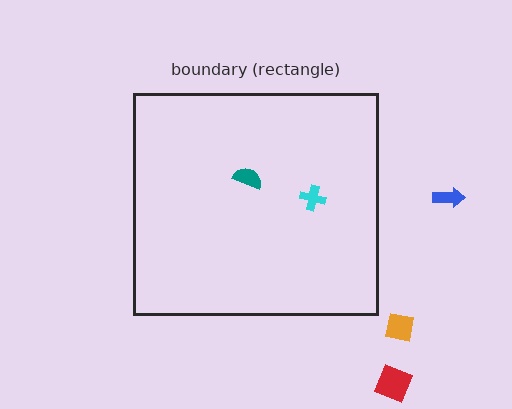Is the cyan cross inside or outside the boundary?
Inside.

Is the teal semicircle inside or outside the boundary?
Inside.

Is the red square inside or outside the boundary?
Outside.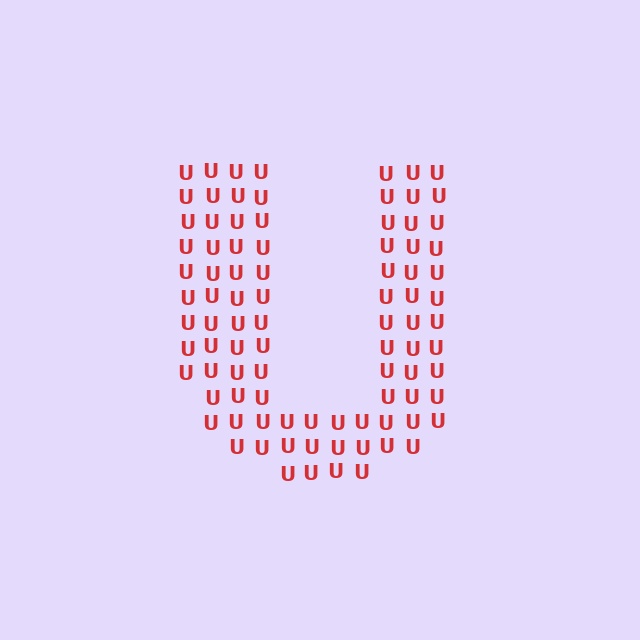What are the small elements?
The small elements are letter U's.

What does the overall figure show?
The overall figure shows the letter U.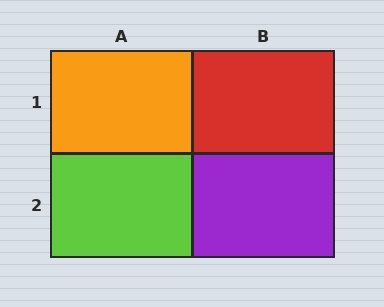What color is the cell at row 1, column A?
Orange.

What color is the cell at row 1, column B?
Red.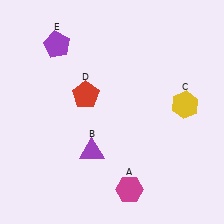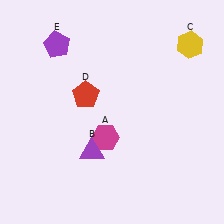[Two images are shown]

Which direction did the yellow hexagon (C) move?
The yellow hexagon (C) moved up.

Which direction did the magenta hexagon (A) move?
The magenta hexagon (A) moved up.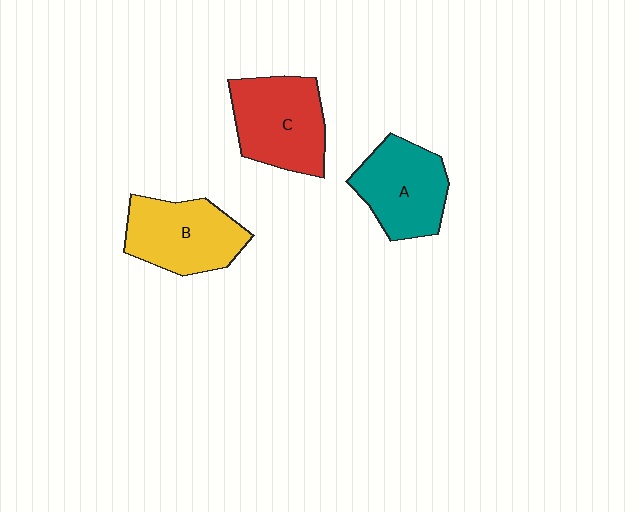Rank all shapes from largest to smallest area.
From largest to smallest: C (red), B (yellow), A (teal).